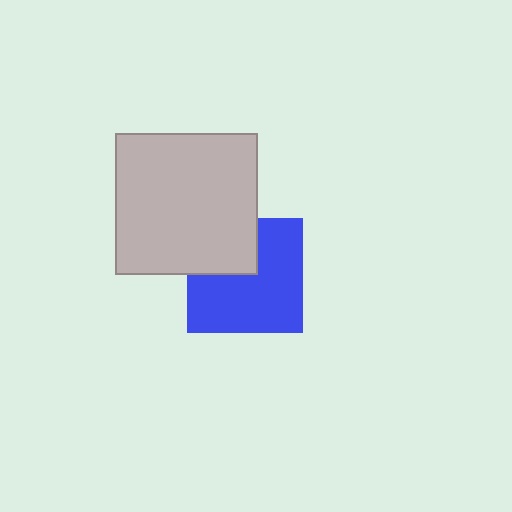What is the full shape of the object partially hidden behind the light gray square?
The partially hidden object is a blue square.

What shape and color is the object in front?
The object in front is a light gray square.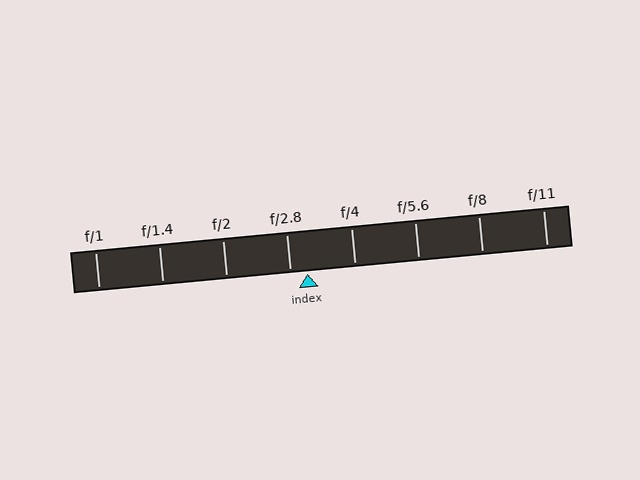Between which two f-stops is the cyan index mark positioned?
The index mark is between f/2.8 and f/4.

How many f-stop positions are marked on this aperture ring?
There are 8 f-stop positions marked.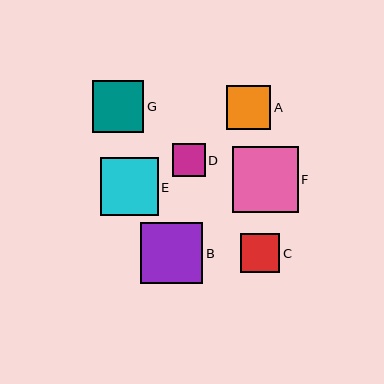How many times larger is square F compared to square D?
Square F is approximately 2.0 times the size of square D.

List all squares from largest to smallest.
From largest to smallest: F, B, E, G, A, C, D.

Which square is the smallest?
Square D is the smallest with a size of approximately 33 pixels.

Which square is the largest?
Square F is the largest with a size of approximately 66 pixels.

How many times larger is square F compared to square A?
Square F is approximately 1.5 times the size of square A.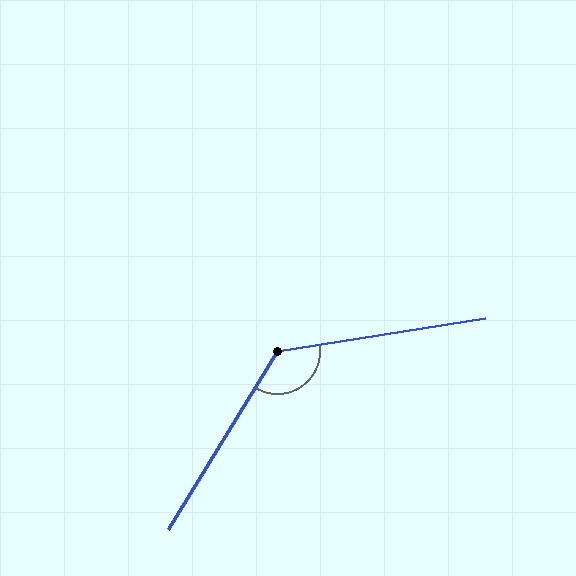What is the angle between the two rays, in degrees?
Approximately 130 degrees.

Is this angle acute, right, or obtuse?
It is obtuse.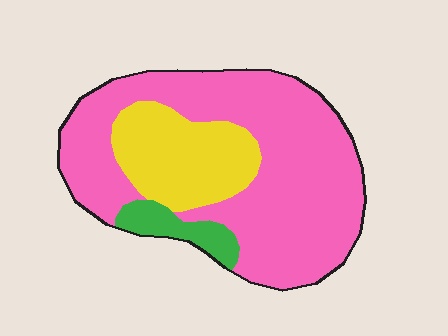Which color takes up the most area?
Pink, at roughly 70%.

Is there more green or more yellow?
Yellow.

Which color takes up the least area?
Green, at roughly 5%.